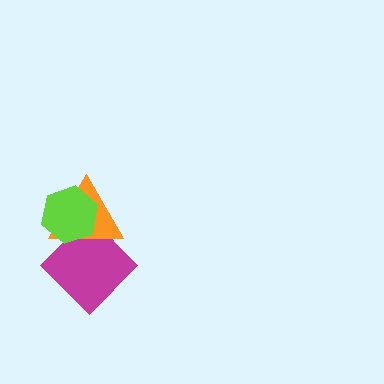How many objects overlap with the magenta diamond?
2 objects overlap with the magenta diamond.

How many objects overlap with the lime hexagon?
2 objects overlap with the lime hexagon.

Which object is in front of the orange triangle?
The lime hexagon is in front of the orange triangle.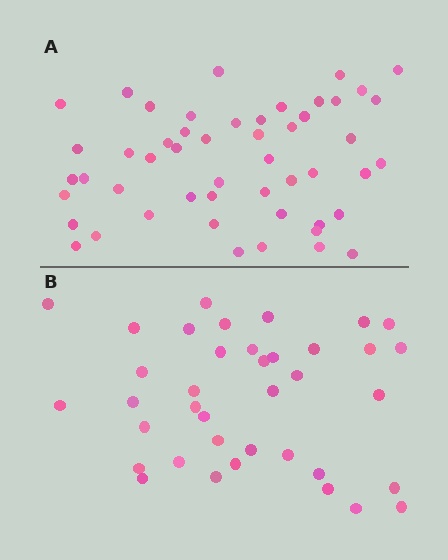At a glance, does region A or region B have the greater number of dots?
Region A (the top region) has more dots.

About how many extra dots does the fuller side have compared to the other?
Region A has approximately 15 more dots than region B.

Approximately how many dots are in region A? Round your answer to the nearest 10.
About 50 dots. (The exact count is 51, which rounds to 50.)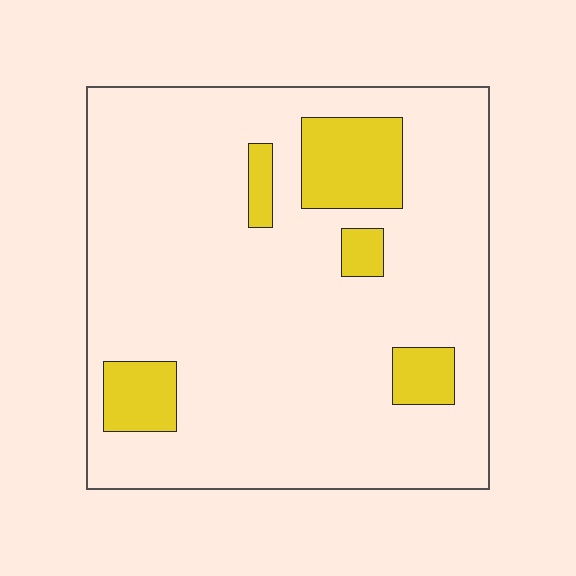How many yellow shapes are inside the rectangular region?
5.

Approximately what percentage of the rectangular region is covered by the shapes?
Approximately 15%.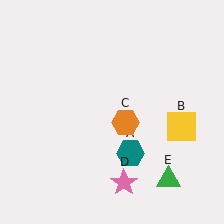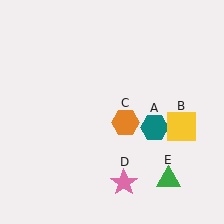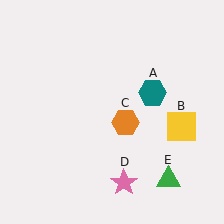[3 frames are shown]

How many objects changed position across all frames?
1 object changed position: teal hexagon (object A).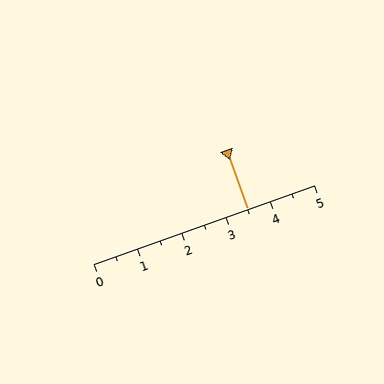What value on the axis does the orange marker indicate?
The marker indicates approximately 3.5.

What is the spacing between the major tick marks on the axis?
The major ticks are spaced 1 apart.